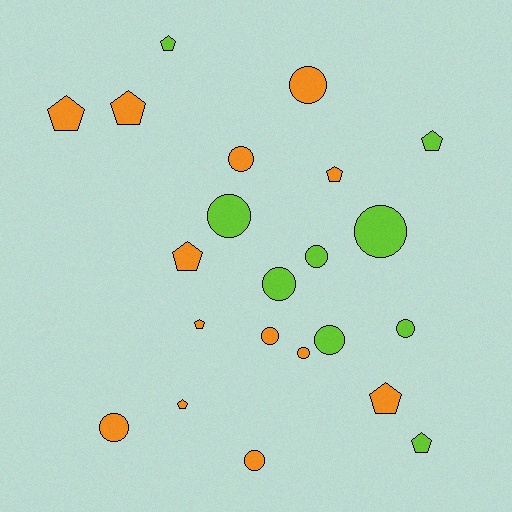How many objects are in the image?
There are 22 objects.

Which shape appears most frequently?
Circle, with 12 objects.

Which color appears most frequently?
Orange, with 13 objects.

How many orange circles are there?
There are 6 orange circles.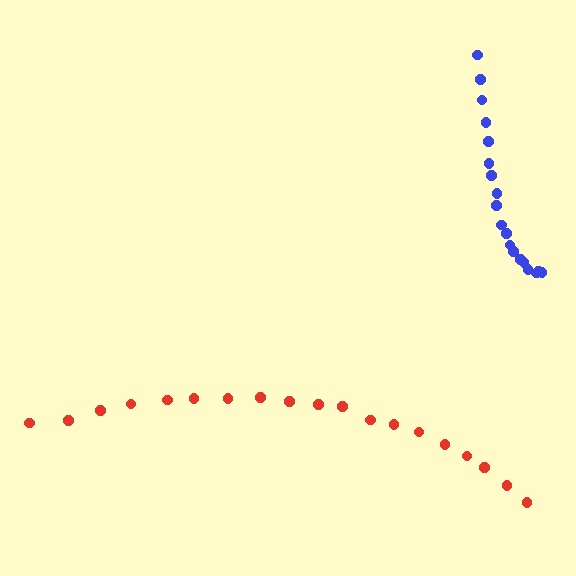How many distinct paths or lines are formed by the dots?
There are 2 distinct paths.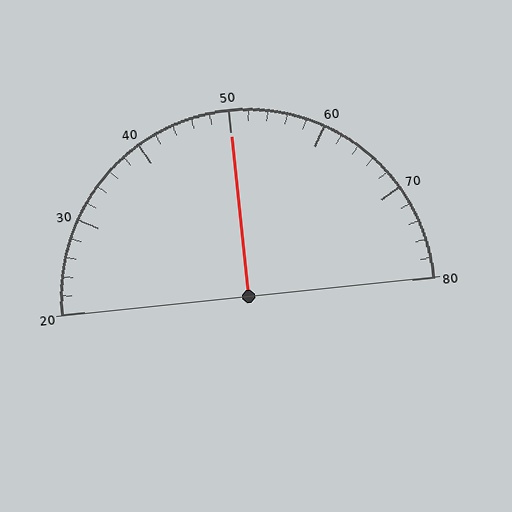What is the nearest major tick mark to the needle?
The nearest major tick mark is 50.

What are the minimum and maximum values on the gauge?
The gauge ranges from 20 to 80.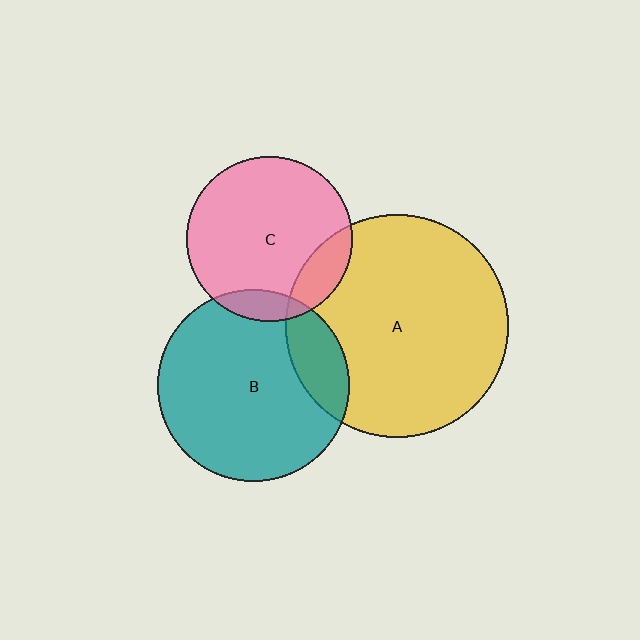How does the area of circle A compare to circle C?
Approximately 1.8 times.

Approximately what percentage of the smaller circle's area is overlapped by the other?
Approximately 15%.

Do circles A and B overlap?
Yes.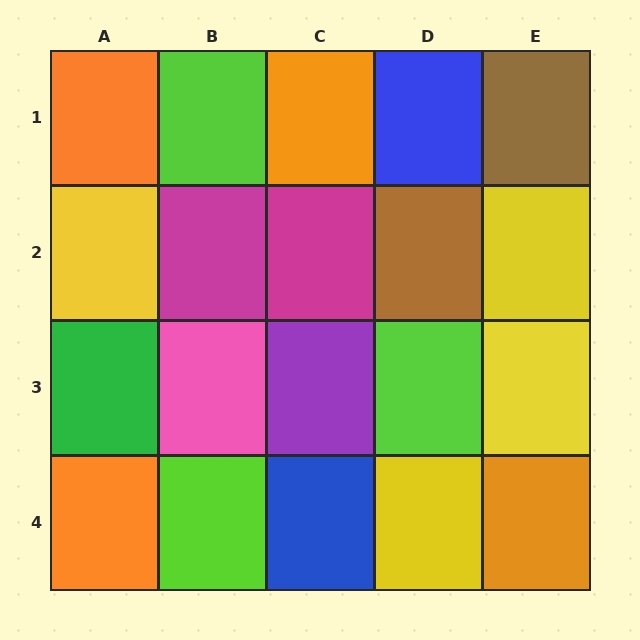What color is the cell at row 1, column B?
Lime.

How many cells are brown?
2 cells are brown.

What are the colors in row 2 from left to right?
Yellow, magenta, magenta, brown, yellow.